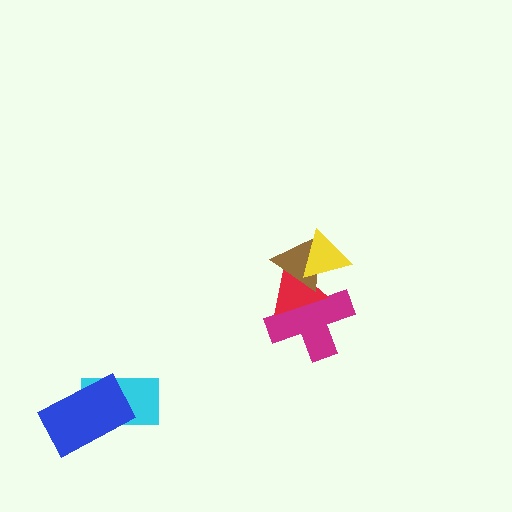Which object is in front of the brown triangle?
The yellow triangle is in front of the brown triangle.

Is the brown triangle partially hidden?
Yes, it is partially covered by another shape.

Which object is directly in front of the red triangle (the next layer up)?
The brown triangle is directly in front of the red triangle.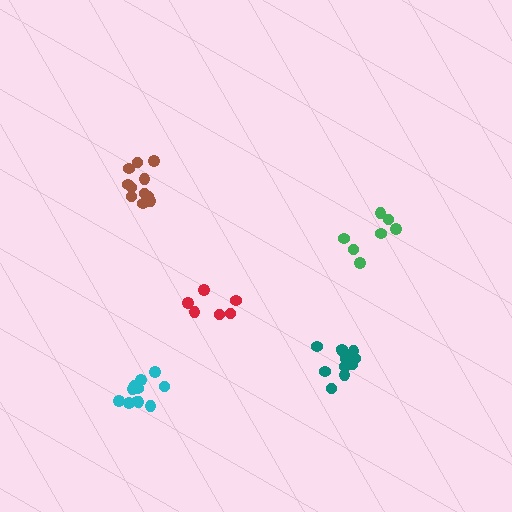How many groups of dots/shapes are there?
There are 5 groups.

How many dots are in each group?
Group 1: 7 dots, Group 2: 11 dots, Group 3: 6 dots, Group 4: 11 dots, Group 5: 11 dots (46 total).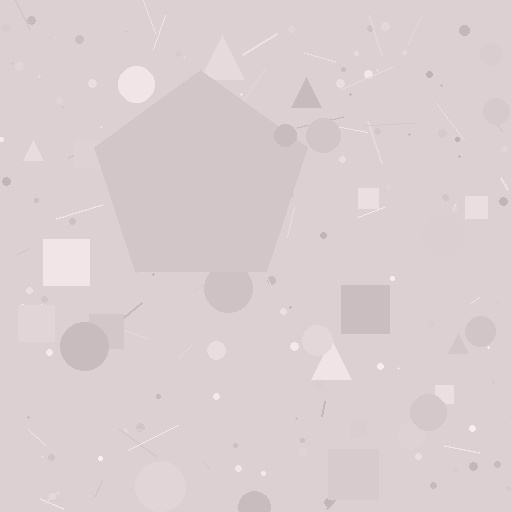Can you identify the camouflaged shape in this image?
The camouflaged shape is a pentagon.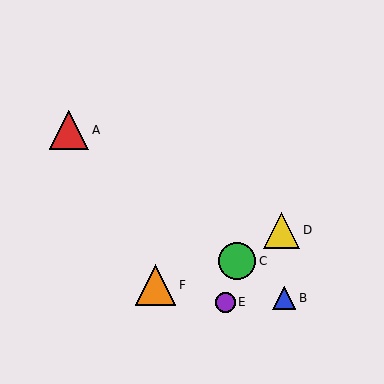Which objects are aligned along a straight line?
Objects A, B, C are aligned along a straight line.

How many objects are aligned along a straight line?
3 objects (A, B, C) are aligned along a straight line.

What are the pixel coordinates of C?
Object C is at (237, 261).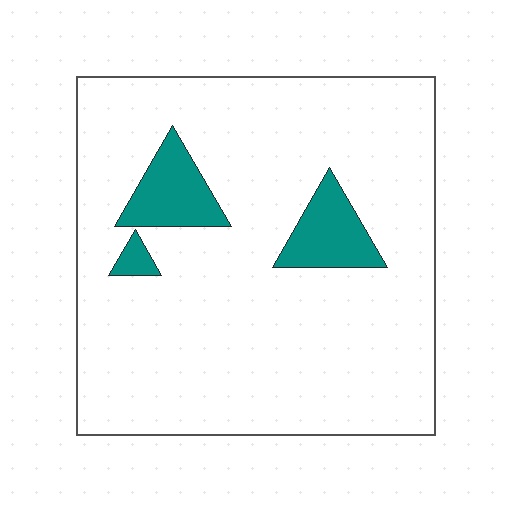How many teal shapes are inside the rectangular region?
3.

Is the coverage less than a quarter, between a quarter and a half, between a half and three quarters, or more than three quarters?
Less than a quarter.